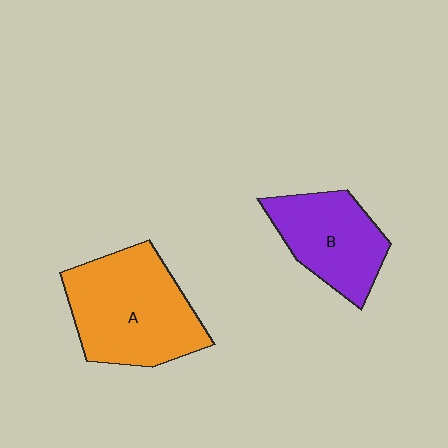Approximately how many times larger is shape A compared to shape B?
Approximately 1.4 times.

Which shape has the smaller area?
Shape B (purple).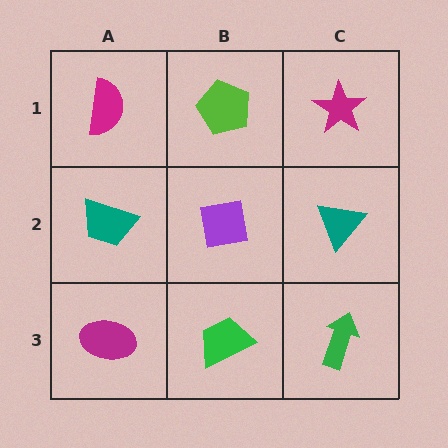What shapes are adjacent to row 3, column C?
A teal triangle (row 2, column C), a green trapezoid (row 3, column B).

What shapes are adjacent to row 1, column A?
A teal trapezoid (row 2, column A), a lime pentagon (row 1, column B).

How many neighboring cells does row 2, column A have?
3.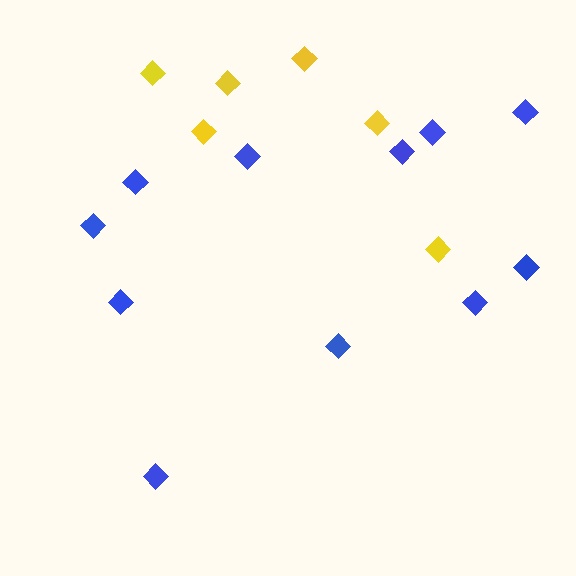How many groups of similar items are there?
There are 2 groups: one group of blue diamonds (11) and one group of yellow diamonds (6).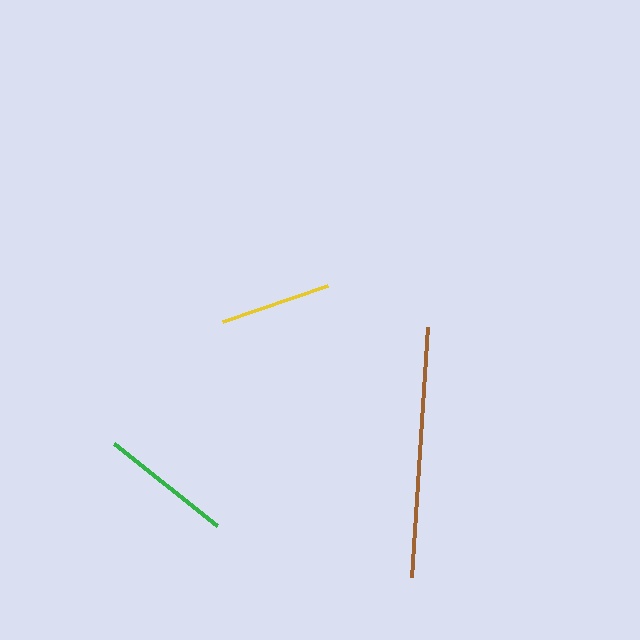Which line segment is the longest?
The brown line is the longest at approximately 250 pixels.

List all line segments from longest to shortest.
From longest to shortest: brown, green, yellow.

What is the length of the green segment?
The green segment is approximately 132 pixels long.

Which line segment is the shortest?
The yellow line is the shortest at approximately 111 pixels.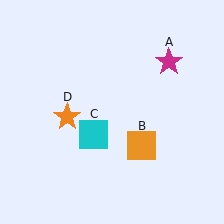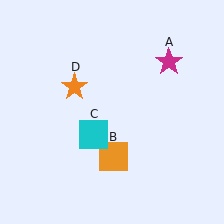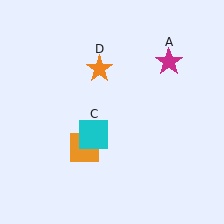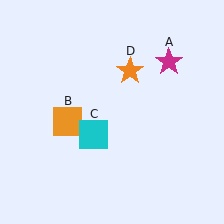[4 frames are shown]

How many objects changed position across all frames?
2 objects changed position: orange square (object B), orange star (object D).